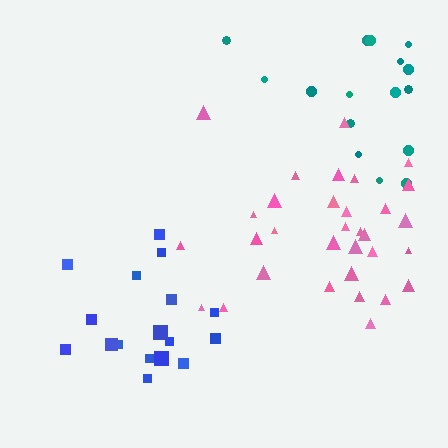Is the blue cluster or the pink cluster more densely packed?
Pink.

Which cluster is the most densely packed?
Pink.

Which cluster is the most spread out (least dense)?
Teal.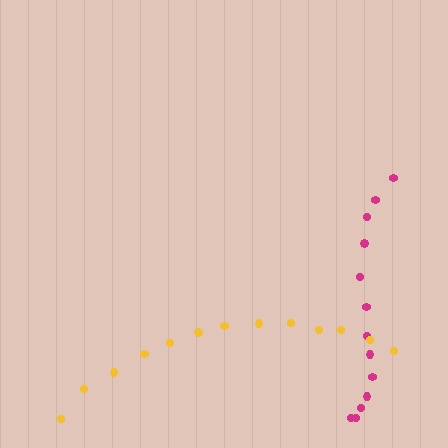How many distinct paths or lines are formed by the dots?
There are 2 distinct paths.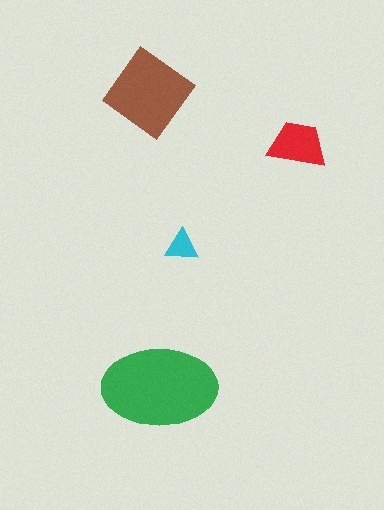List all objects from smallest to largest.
The cyan triangle, the red trapezoid, the brown diamond, the green ellipse.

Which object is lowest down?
The green ellipse is bottommost.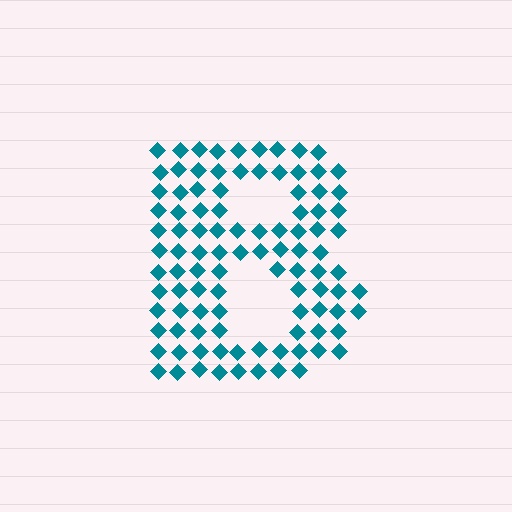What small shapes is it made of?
It is made of small diamonds.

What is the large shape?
The large shape is the letter B.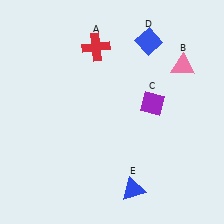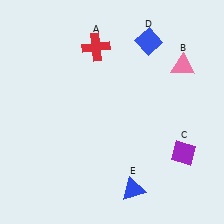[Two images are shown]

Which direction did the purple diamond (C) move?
The purple diamond (C) moved down.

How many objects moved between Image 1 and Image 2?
1 object moved between the two images.